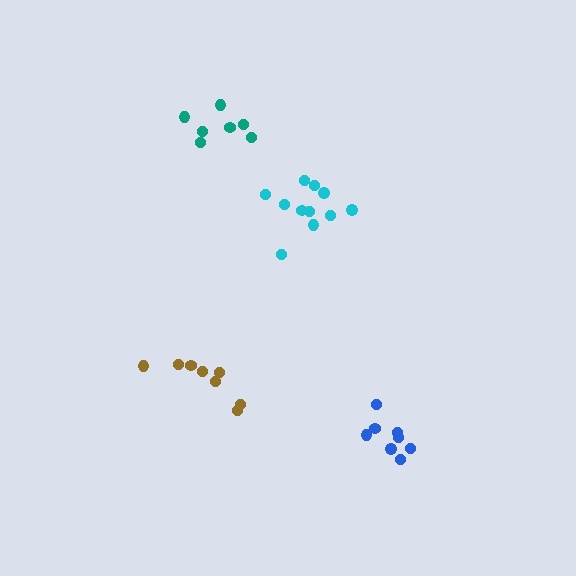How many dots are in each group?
Group 1: 7 dots, Group 2: 8 dots, Group 3: 8 dots, Group 4: 11 dots (34 total).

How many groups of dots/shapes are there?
There are 4 groups.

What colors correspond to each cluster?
The clusters are colored: teal, blue, brown, cyan.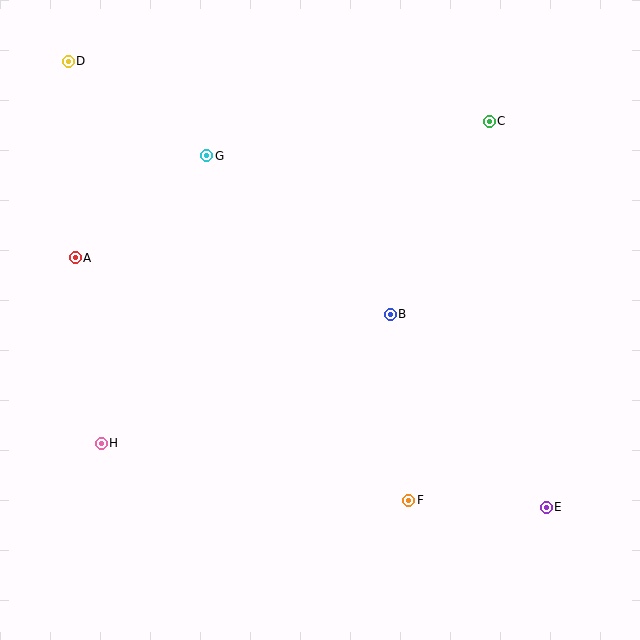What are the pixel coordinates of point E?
Point E is at (546, 507).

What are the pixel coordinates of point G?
Point G is at (207, 156).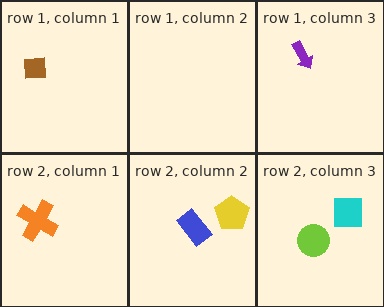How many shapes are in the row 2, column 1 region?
1.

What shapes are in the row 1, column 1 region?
The brown square.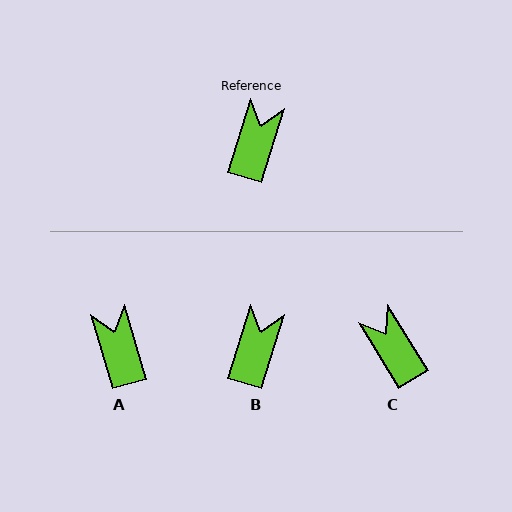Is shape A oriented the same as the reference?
No, it is off by about 33 degrees.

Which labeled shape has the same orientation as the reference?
B.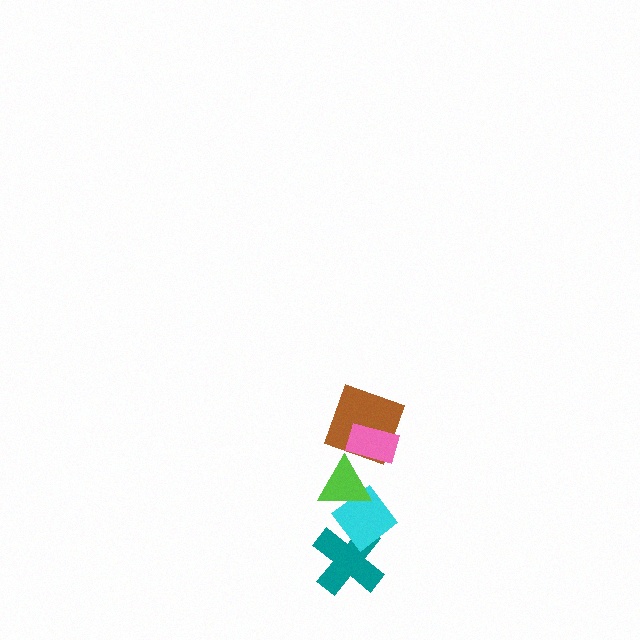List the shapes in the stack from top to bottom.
From top to bottom: the pink rectangle, the brown square, the lime triangle, the cyan diamond, the teal cross.